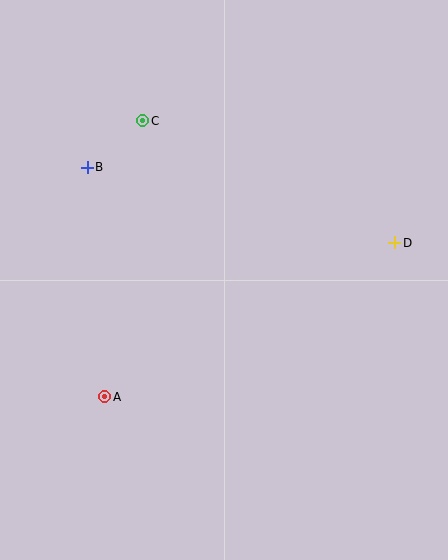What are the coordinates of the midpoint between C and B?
The midpoint between C and B is at (115, 144).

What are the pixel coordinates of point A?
Point A is at (105, 397).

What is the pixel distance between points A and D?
The distance between A and D is 328 pixels.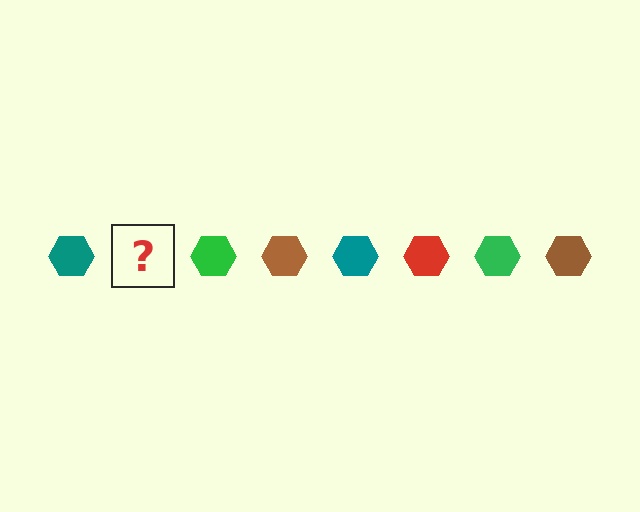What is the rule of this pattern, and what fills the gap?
The rule is that the pattern cycles through teal, red, green, brown hexagons. The gap should be filled with a red hexagon.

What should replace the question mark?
The question mark should be replaced with a red hexagon.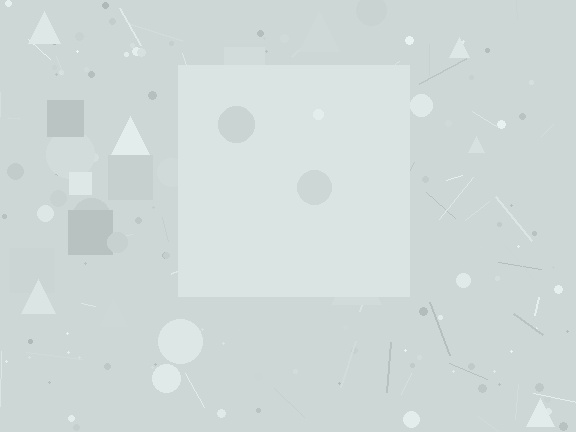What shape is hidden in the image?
A square is hidden in the image.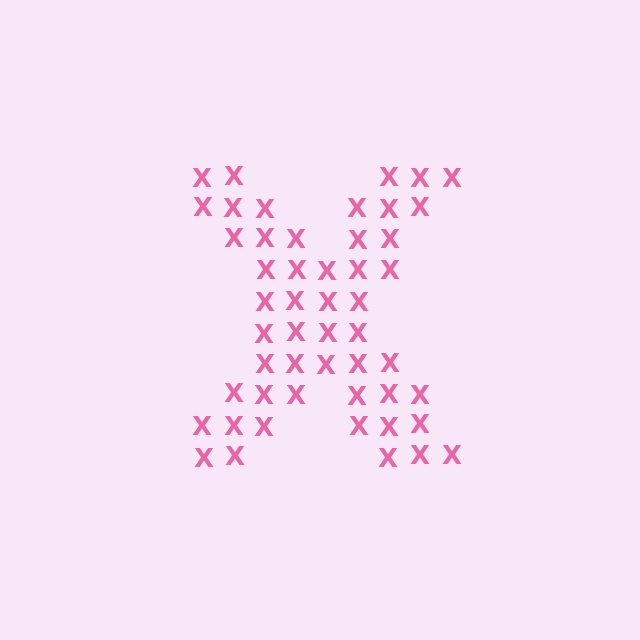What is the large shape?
The large shape is the letter X.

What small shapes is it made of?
It is made of small letter X's.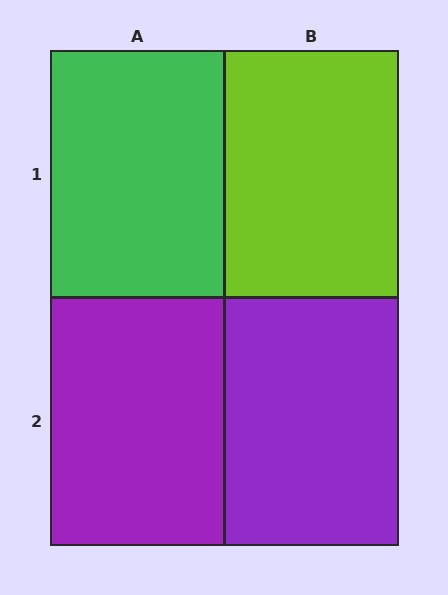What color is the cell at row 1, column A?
Green.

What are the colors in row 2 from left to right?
Purple, purple.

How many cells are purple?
2 cells are purple.